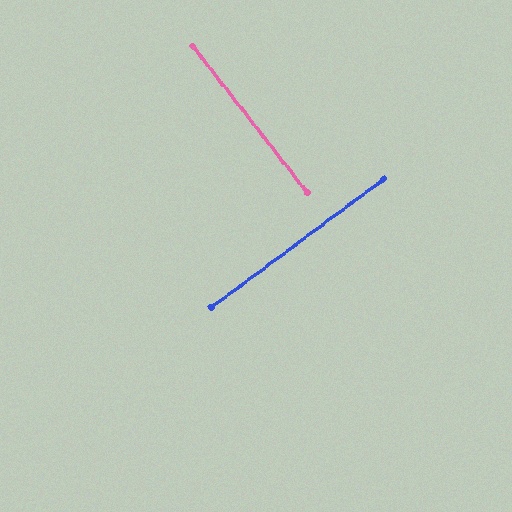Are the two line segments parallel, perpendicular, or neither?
Perpendicular — they meet at approximately 89°.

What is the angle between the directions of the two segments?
Approximately 89 degrees.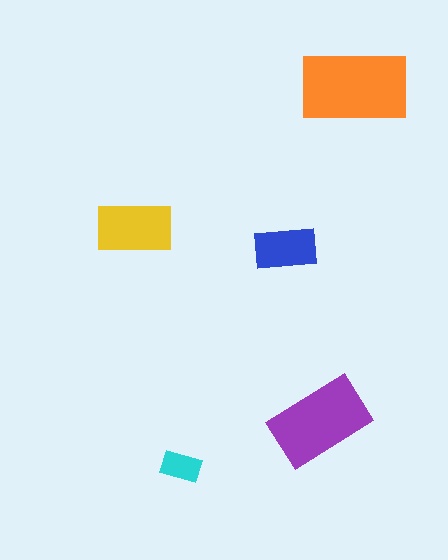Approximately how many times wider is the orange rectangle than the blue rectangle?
About 1.5 times wider.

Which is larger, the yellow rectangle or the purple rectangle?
The purple one.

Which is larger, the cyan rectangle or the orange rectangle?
The orange one.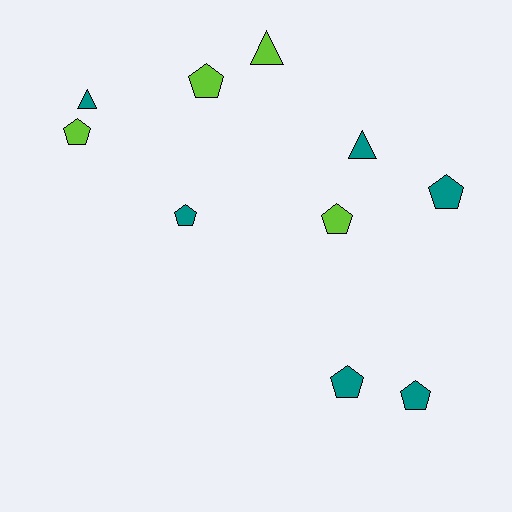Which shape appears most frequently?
Pentagon, with 7 objects.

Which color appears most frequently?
Teal, with 6 objects.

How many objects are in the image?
There are 10 objects.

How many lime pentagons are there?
There are 3 lime pentagons.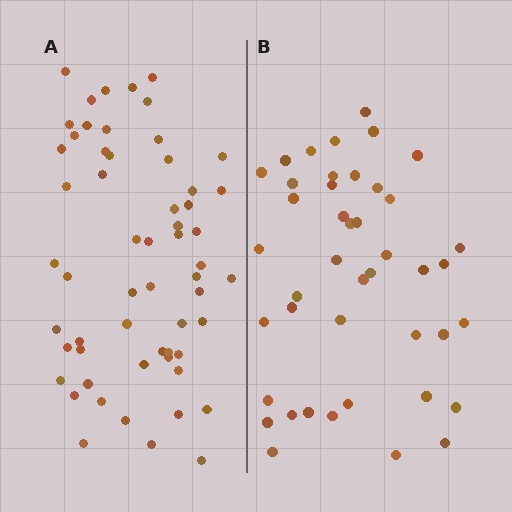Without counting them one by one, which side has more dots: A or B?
Region A (the left region) has more dots.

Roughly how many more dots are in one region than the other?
Region A has approximately 15 more dots than region B.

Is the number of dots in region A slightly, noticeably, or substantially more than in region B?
Region A has noticeably more, but not dramatically so. The ratio is roughly 1.3 to 1.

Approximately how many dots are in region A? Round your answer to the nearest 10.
About 60 dots. (The exact count is 58, which rounds to 60.)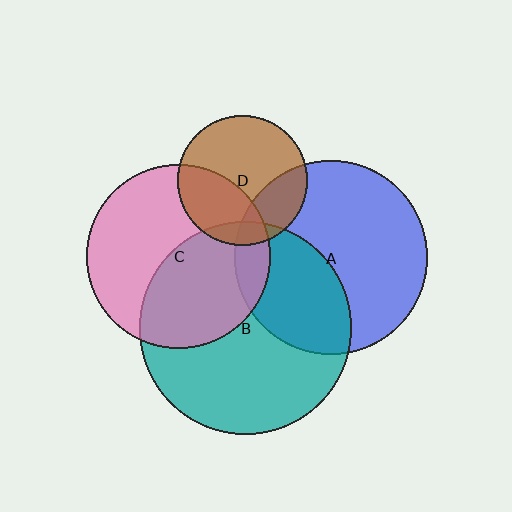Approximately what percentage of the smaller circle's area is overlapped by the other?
Approximately 25%.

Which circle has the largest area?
Circle B (teal).